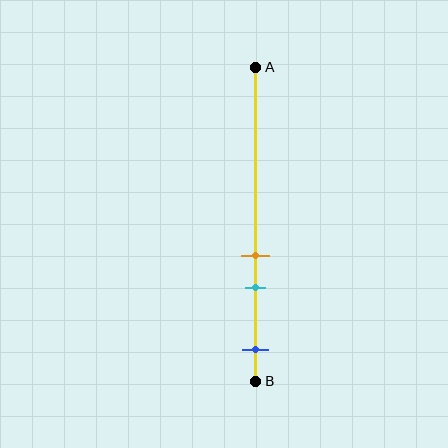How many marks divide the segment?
There are 3 marks dividing the segment.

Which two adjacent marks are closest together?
The orange and cyan marks are the closest adjacent pair.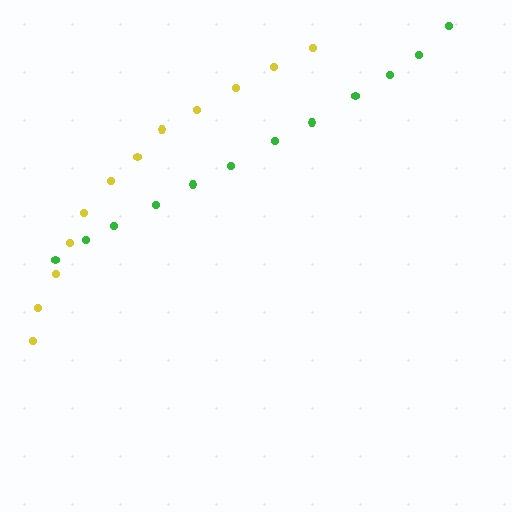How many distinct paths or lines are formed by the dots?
There are 2 distinct paths.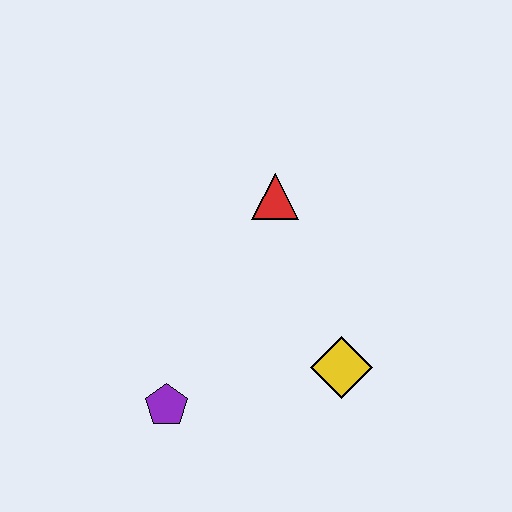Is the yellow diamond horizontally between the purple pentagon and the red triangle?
No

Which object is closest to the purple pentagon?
The yellow diamond is closest to the purple pentagon.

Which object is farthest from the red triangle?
The purple pentagon is farthest from the red triangle.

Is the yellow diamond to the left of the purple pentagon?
No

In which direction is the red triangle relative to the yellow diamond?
The red triangle is above the yellow diamond.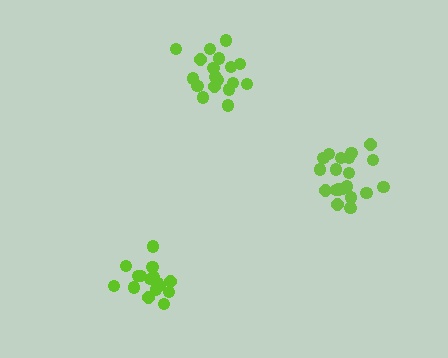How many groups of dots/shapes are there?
There are 3 groups.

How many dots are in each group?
Group 1: 16 dots, Group 2: 20 dots, Group 3: 18 dots (54 total).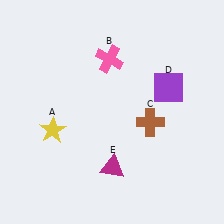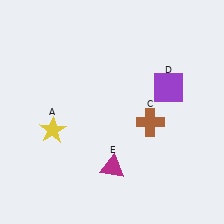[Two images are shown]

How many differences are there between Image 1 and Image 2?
There is 1 difference between the two images.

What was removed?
The pink cross (B) was removed in Image 2.